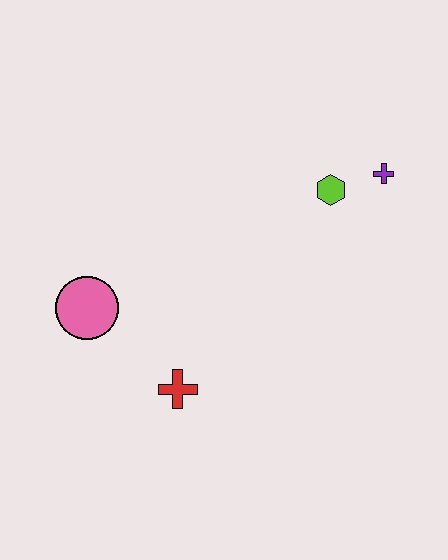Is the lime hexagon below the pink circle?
No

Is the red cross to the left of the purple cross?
Yes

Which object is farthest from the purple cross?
The pink circle is farthest from the purple cross.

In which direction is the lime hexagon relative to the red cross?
The lime hexagon is above the red cross.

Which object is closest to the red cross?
The pink circle is closest to the red cross.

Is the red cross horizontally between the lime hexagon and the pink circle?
Yes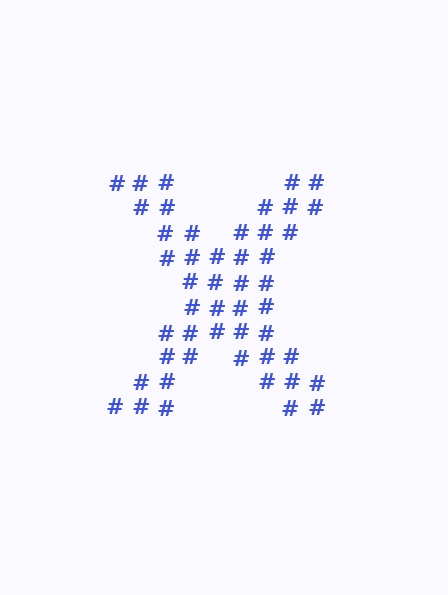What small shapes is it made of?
It is made of small hash symbols.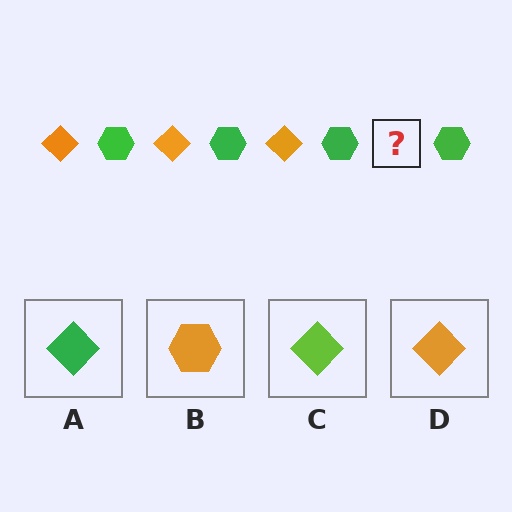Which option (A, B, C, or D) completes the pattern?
D.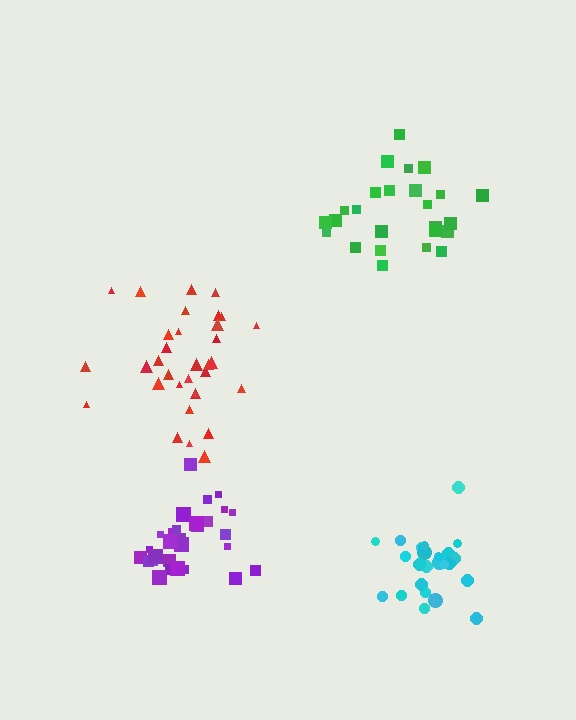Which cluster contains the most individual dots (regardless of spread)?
Red (33).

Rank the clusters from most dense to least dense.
cyan, purple, red, green.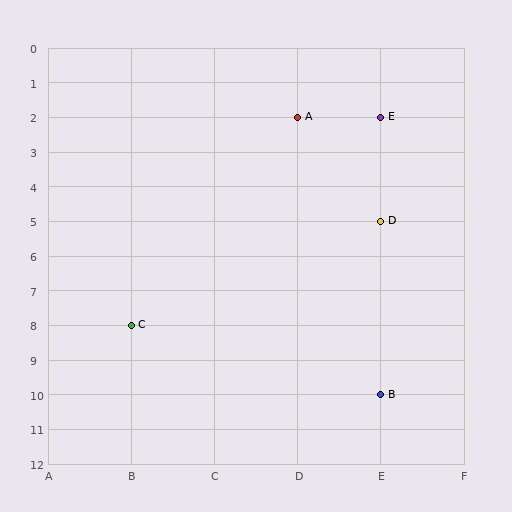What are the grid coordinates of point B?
Point B is at grid coordinates (E, 10).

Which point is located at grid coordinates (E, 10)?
Point B is at (E, 10).